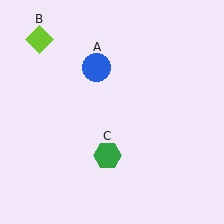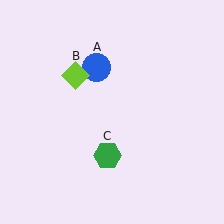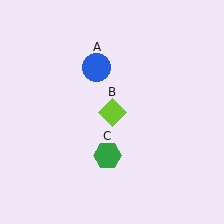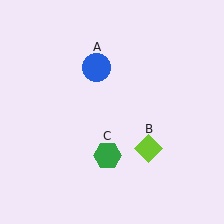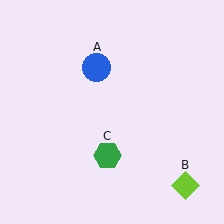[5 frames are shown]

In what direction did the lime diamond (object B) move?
The lime diamond (object B) moved down and to the right.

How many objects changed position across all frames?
1 object changed position: lime diamond (object B).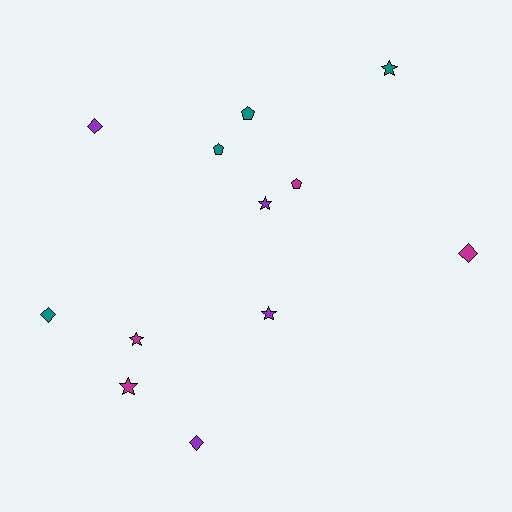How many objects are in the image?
There are 12 objects.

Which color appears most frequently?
Teal, with 4 objects.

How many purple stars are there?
There are 2 purple stars.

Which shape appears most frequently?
Star, with 5 objects.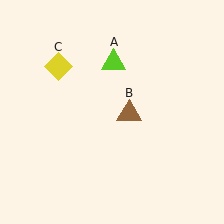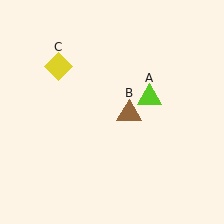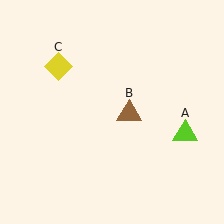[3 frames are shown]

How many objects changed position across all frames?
1 object changed position: lime triangle (object A).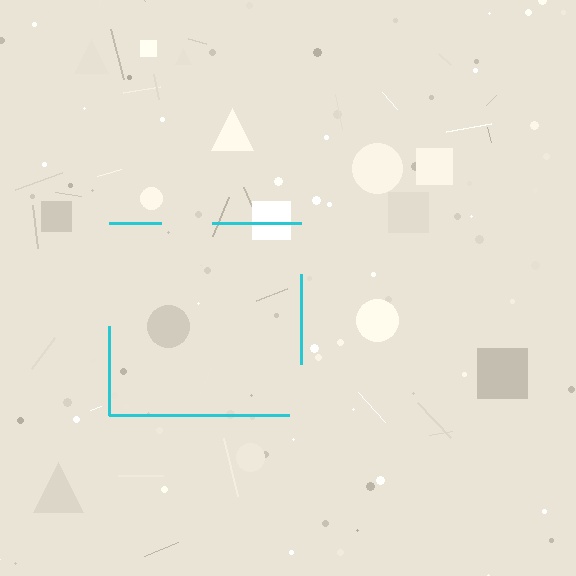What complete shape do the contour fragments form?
The contour fragments form a square.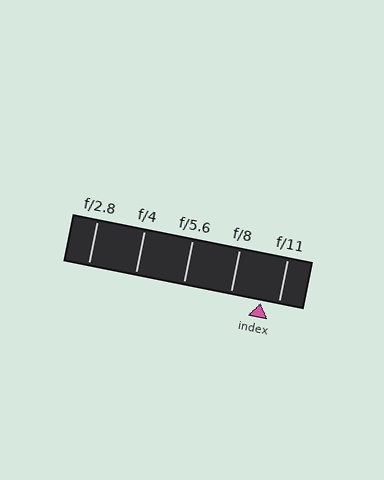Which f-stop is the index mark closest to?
The index mark is closest to f/11.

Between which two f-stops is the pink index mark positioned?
The index mark is between f/8 and f/11.